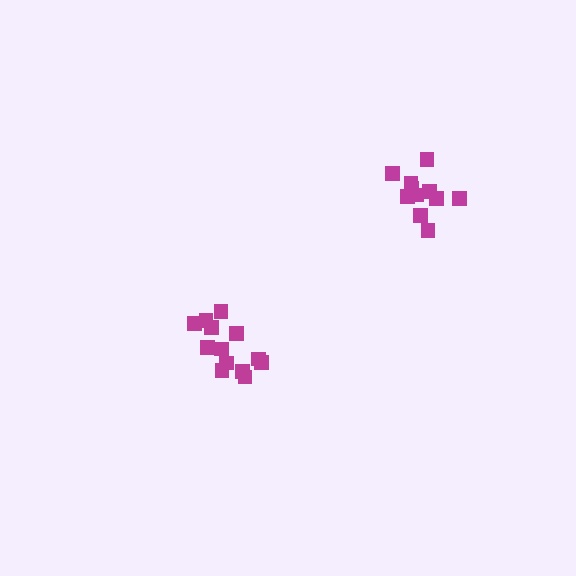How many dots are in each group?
Group 1: 11 dots, Group 2: 13 dots (24 total).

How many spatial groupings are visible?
There are 2 spatial groupings.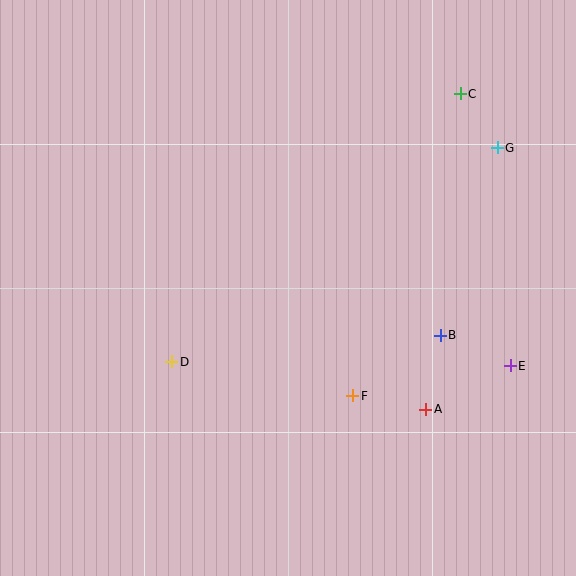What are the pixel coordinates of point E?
Point E is at (510, 366).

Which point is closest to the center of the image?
Point F at (353, 396) is closest to the center.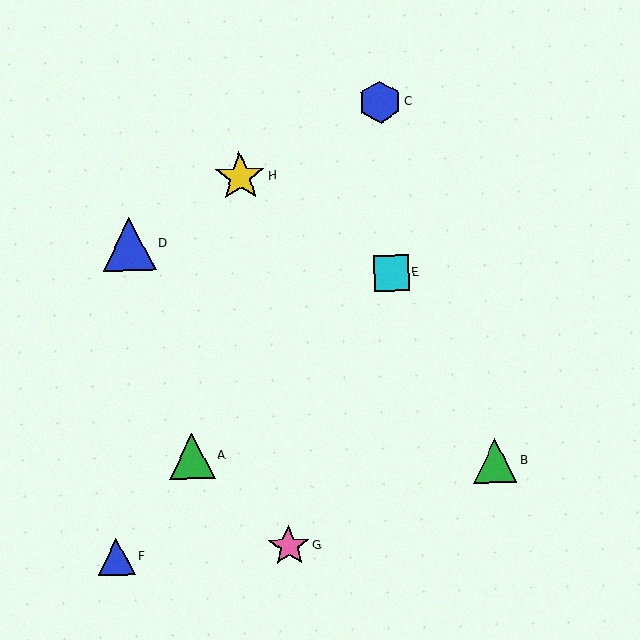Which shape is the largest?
The blue triangle (labeled D) is the largest.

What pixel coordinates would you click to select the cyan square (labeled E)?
Click at (391, 273) to select the cyan square E.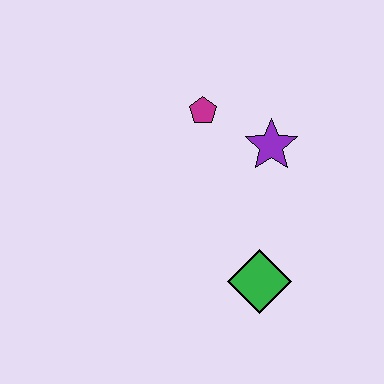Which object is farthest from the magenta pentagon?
The green diamond is farthest from the magenta pentagon.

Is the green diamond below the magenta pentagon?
Yes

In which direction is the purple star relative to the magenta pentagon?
The purple star is to the right of the magenta pentagon.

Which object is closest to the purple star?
The magenta pentagon is closest to the purple star.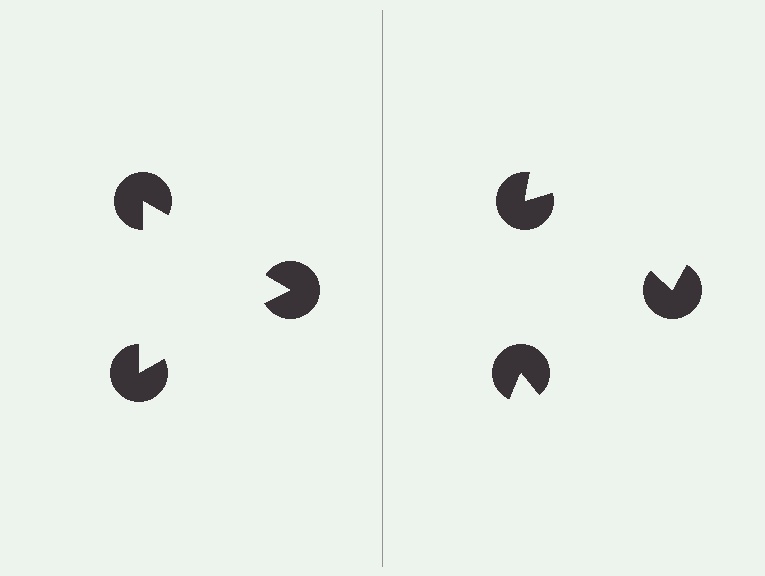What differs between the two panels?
The pac-man discs are positioned identically on both sides; only the wedge orientations differ. On the left they align to a triangle; on the right they are misaligned.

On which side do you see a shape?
An illusory triangle appears on the left side. On the right side the wedge cuts are rotated, so no coherent shape forms.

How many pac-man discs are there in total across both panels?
6 — 3 on each side.